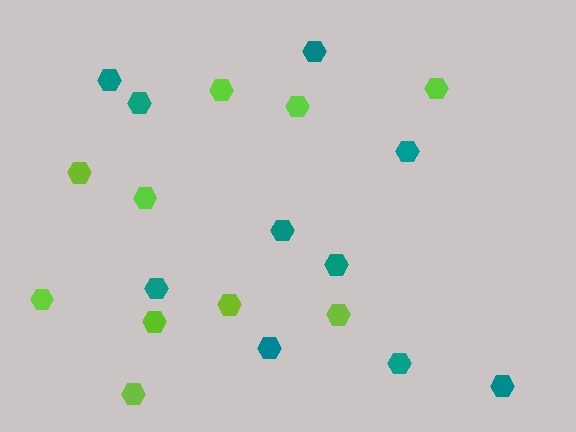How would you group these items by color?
There are 2 groups: one group of teal hexagons (10) and one group of lime hexagons (10).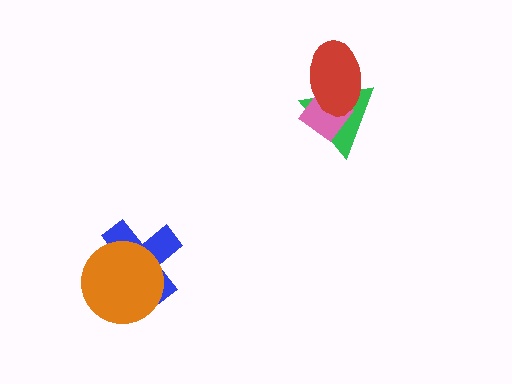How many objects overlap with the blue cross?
1 object overlaps with the blue cross.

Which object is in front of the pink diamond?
The red ellipse is in front of the pink diamond.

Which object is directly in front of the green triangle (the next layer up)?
The pink diamond is directly in front of the green triangle.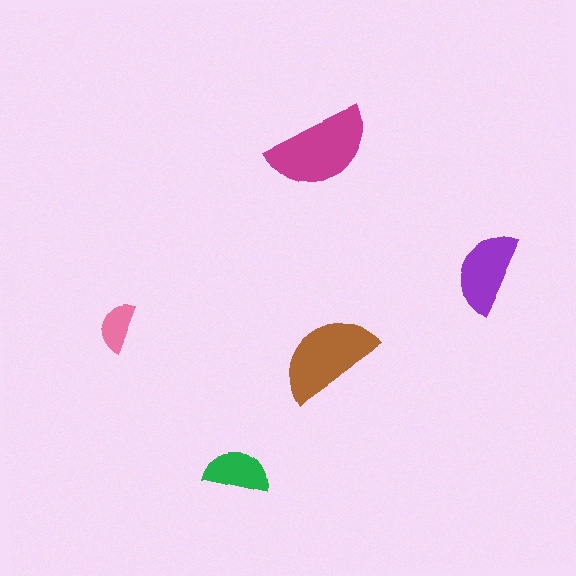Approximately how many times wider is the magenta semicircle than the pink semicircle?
About 2 times wider.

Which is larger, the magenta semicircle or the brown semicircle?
The magenta one.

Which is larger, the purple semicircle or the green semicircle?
The purple one.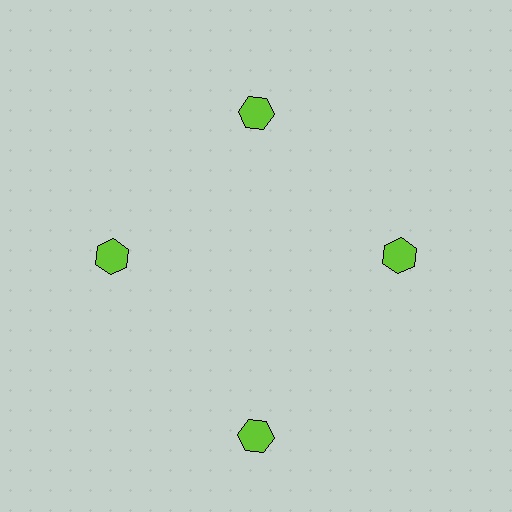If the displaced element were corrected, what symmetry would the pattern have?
It would have 4-fold rotational symmetry — the pattern would map onto itself every 90 degrees.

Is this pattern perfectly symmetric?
No. The 4 lime hexagons are arranged in a ring, but one element near the 6 o'clock position is pushed outward from the center, breaking the 4-fold rotational symmetry.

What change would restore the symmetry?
The symmetry would be restored by moving it inward, back onto the ring so that all 4 hexagons sit at equal angles and equal distance from the center.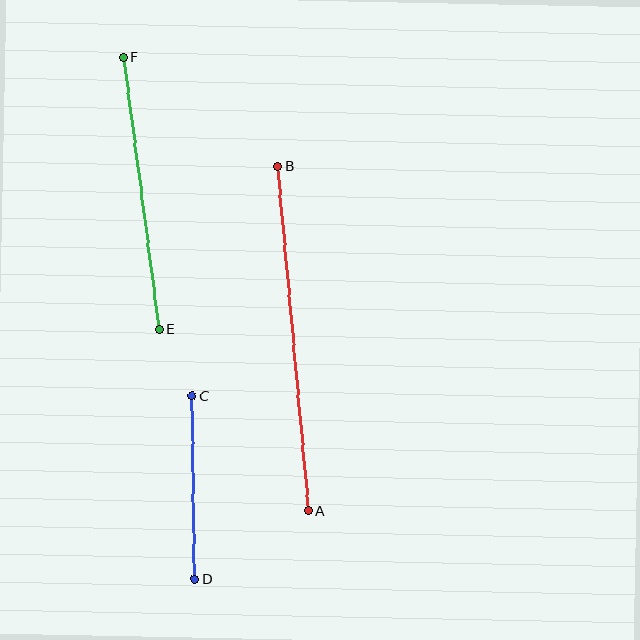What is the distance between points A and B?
The distance is approximately 345 pixels.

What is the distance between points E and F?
The distance is approximately 274 pixels.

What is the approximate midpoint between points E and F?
The midpoint is at approximately (141, 193) pixels.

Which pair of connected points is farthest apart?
Points A and B are farthest apart.